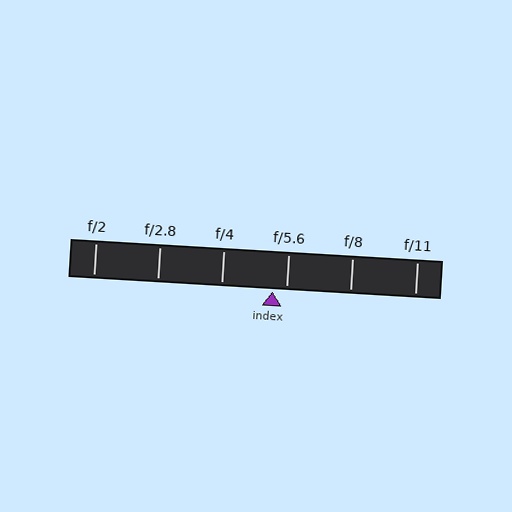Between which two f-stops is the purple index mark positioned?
The index mark is between f/4 and f/5.6.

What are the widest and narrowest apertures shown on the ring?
The widest aperture shown is f/2 and the narrowest is f/11.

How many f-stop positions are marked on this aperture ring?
There are 6 f-stop positions marked.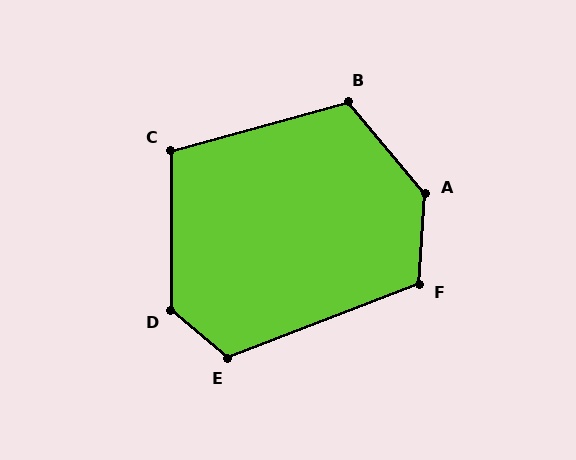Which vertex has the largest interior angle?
A, at approximately 136 degrees.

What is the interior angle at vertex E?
Approximately 118 degrees (obtuse).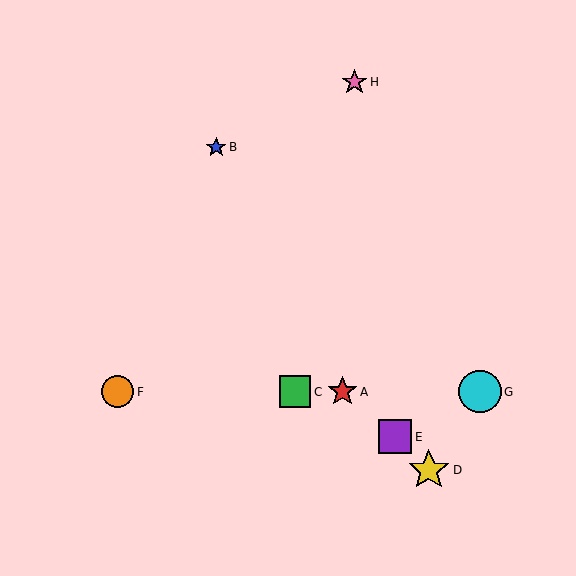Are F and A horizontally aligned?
Yes, both are at y≈392.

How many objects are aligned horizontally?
4 objects (A, C, F, G) are aligned horizontally.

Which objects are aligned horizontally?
Objects A, C, F, G are aligned horizontally.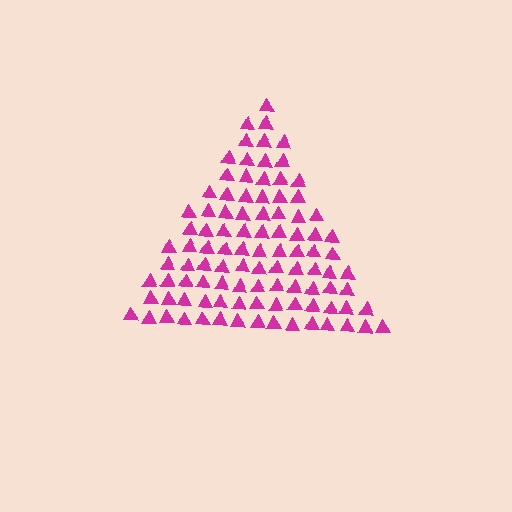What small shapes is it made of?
It is made of small triangles.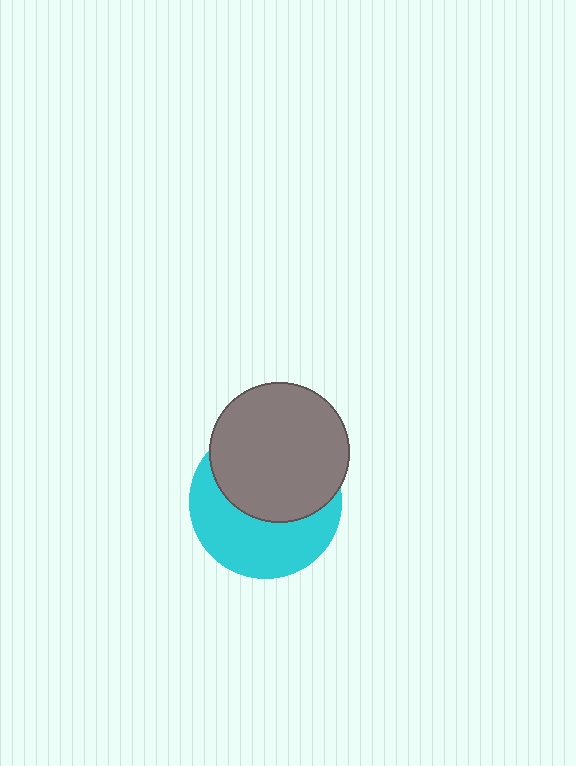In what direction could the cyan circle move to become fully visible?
The cyan circle could move down. That would shift it out from behind the gray circle entirely.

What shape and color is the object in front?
The object in front is a gray circle.